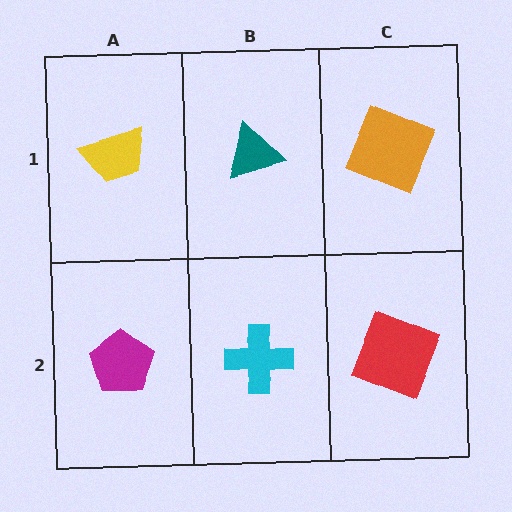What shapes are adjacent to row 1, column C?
A red square (row 2, column C), a teal triangle (row 1, column B).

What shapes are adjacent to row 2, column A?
A yellow trapezoid (row 1, column A), a cyan cross (row 2, column B).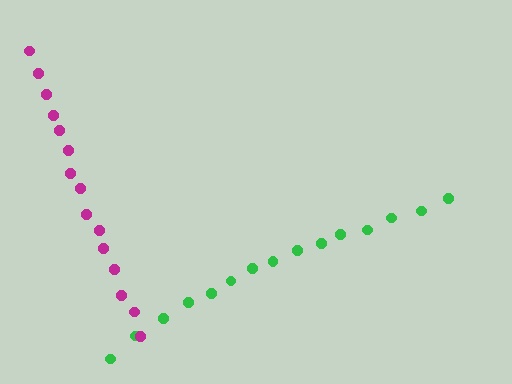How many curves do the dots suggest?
There are 2 distinct paths.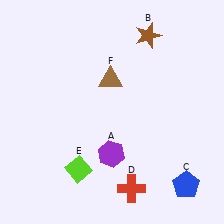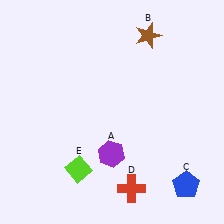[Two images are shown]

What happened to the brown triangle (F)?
The brown triangle (F) was removed in Image 2. It was in the top-left area of Image 1.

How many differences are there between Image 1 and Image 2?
There is 1 difference between the two images.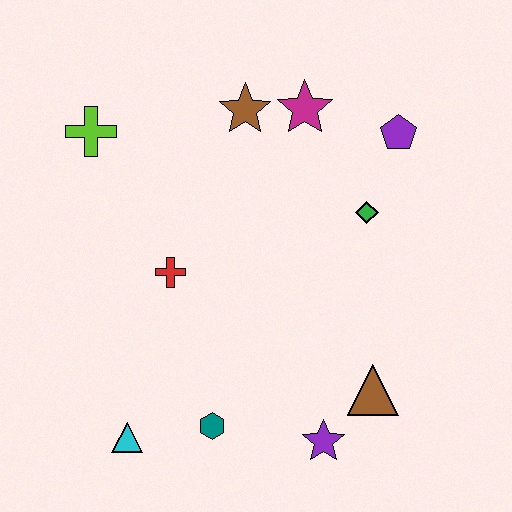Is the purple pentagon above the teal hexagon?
Yes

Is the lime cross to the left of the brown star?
Yes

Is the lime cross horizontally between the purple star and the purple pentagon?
No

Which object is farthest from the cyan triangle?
The purple pentagon is farthest from the cyan triangle.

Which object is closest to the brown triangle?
The purple star is closest to the brown triangle.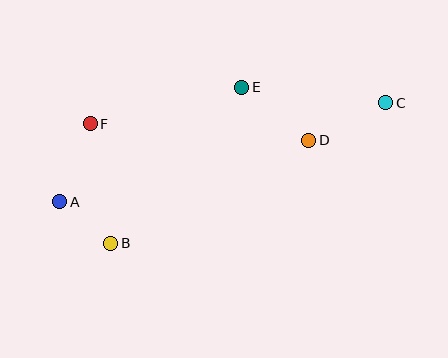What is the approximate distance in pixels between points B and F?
The distance between B and F is approximately 121 pixels.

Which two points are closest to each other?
Points A and B are closest to each other.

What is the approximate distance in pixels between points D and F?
The distance between D and F is approximately 219 pixels.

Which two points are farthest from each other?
Points A and C are farthest from each other.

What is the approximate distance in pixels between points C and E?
The distance between C and E is approximately 145 pixels.